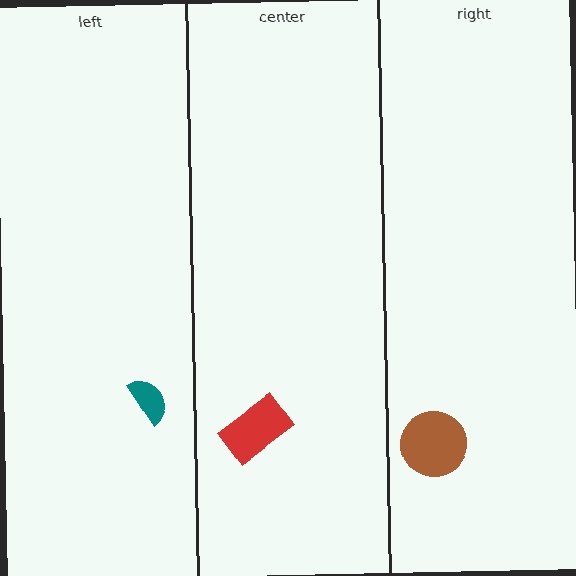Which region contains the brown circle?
The right region.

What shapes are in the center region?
The red rectangle.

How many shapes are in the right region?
1.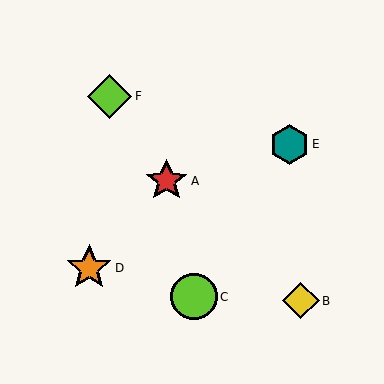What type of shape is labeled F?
Shape F is a lime diamond.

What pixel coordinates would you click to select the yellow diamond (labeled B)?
Click at (301, 301) to select the yellow diamond B.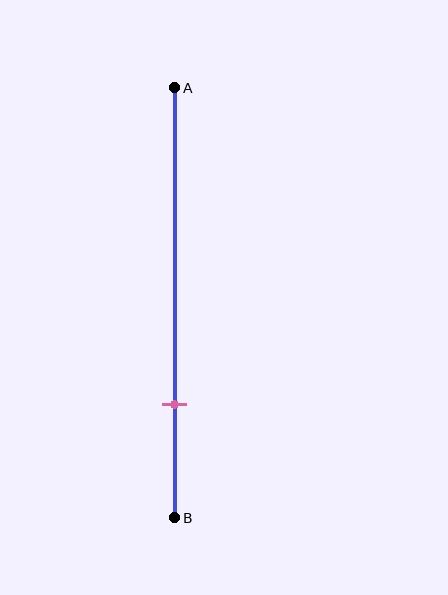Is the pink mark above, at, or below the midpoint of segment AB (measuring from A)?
The pink mark is below the midpoint of segment AB.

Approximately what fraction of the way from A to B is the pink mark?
The pink mark is approximately 75% of the way from A to B.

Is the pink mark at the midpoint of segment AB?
No, the mark is at about 75% from A, not at the 50% midpoint.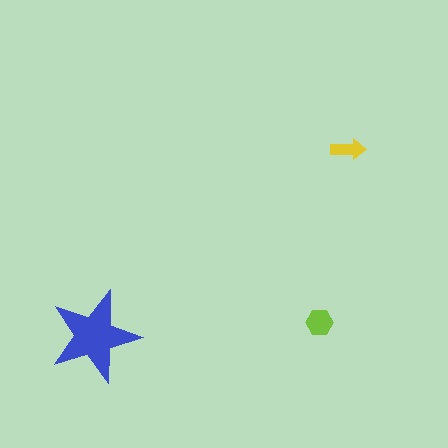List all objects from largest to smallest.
The blue star, the lime hexagon, the yellow arrow.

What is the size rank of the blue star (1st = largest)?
1st.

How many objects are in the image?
There are 3 objects in the image.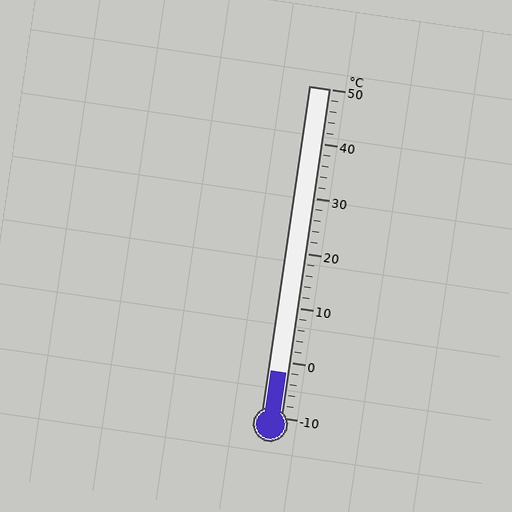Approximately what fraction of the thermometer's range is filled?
The thermometer is filled to approximately 15% of its range.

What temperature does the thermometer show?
The thermometer shows approximately -2°C.